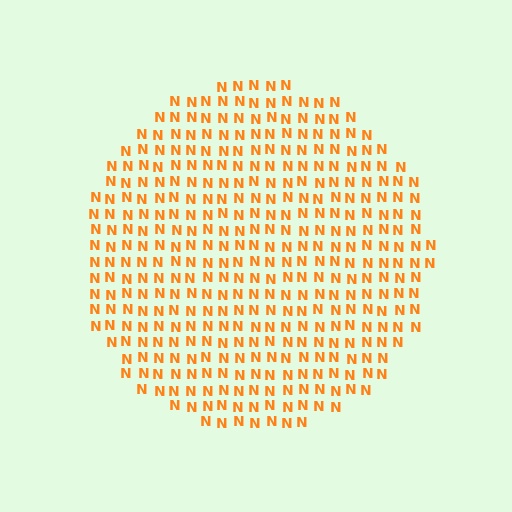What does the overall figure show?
The overall figure shows a circle.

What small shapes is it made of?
It is made of small letter N's.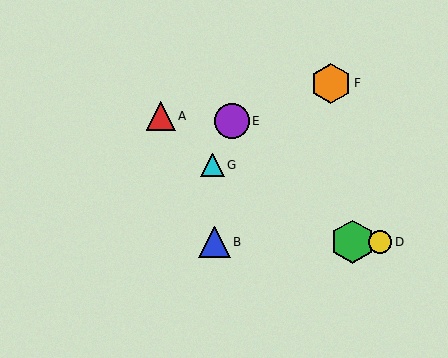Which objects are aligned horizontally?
Objects B, C, D are aligned horizontally.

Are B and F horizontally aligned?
No, B is at y≈242 and F is at y≈83.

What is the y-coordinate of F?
Object F is at y≈83.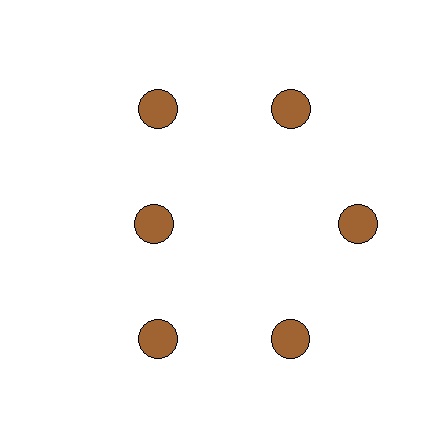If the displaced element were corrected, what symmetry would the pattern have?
It would have 6-fold rotational symmetry — the pattern would map onto itself every 60 degrees.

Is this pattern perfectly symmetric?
No. The 6 brown circles are arranged in a ring, but one element near the 9 o'clock position is pulled inward toward the center, breaking the 6-fold rotational symmetry.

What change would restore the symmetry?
The symmetry would be restored by moving it outward, back onto the ring so that all 6 circles sit at equal angles and equal distance from the center.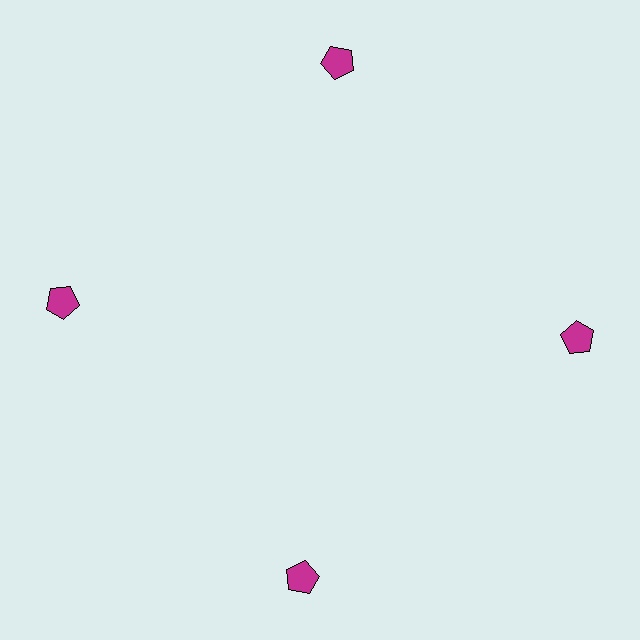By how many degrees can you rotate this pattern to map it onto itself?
The pattern maps onto itself every 90 degrees of rotation.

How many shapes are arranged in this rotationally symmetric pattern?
There are 4 shapes, arranged in 4 groups of 1.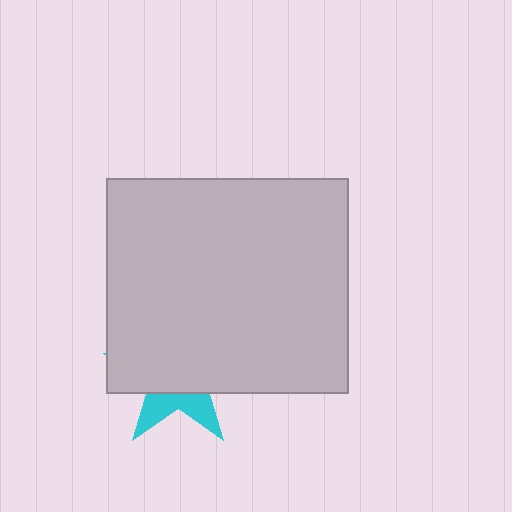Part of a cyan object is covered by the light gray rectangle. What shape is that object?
It is a star.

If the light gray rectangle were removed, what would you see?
You would see the complete cyan star.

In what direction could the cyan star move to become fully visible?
The cyan star could move down. That would shift it out from behind the light gray rectangle entirely.